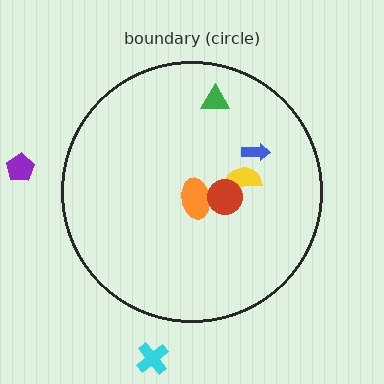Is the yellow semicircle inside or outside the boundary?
Inside.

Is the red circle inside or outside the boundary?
Inside.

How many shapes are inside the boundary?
5 inside, 2 outside.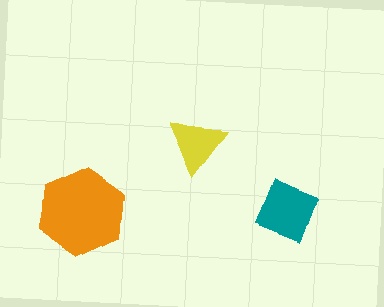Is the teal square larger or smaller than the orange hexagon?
Smaller.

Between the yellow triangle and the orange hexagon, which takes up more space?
The orange hexagon.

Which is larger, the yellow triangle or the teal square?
The teal square.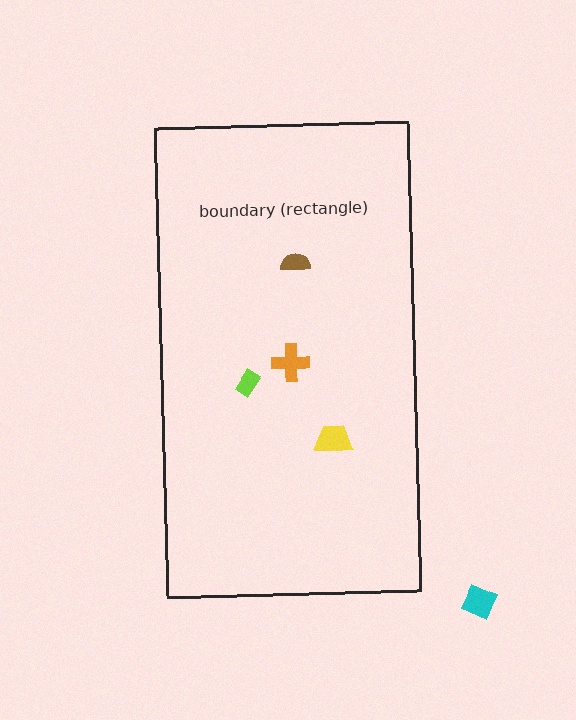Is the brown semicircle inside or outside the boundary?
Inside.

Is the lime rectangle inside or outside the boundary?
Inside.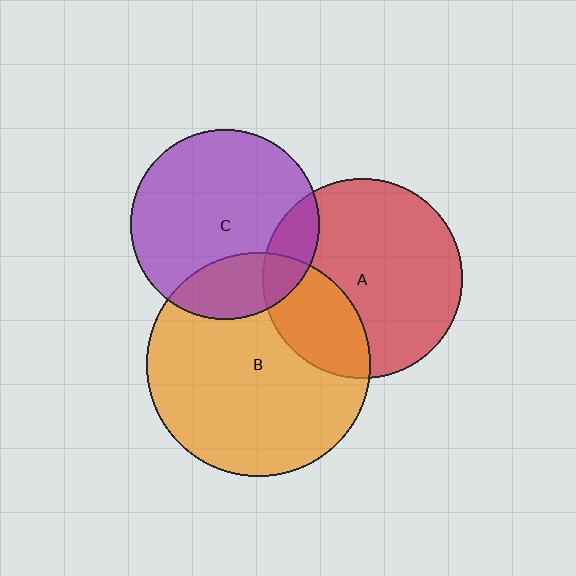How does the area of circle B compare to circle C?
Approximately 1.4 times.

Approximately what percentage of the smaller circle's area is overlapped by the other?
Approximately 25%.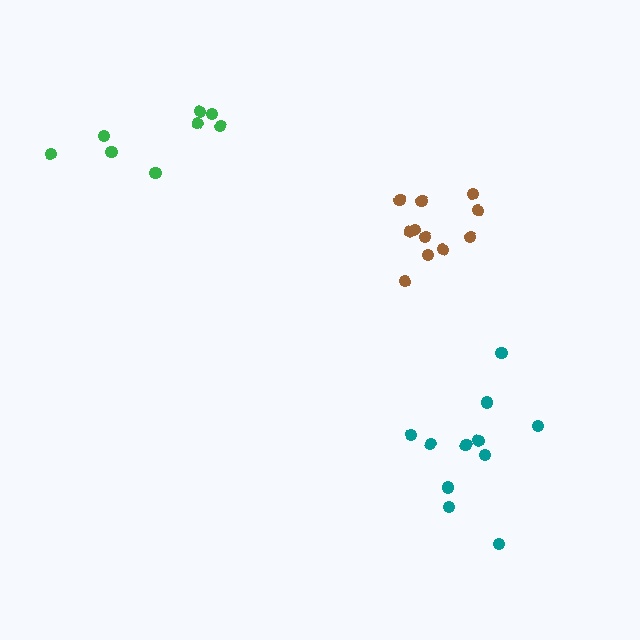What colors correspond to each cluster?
The clusters are colored: teal, brown, green.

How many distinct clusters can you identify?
There are 3 distinct clusters.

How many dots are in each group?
Group 1: 11 dots, Group 2: 11 dots, Group 3: 8 dots (30 total).